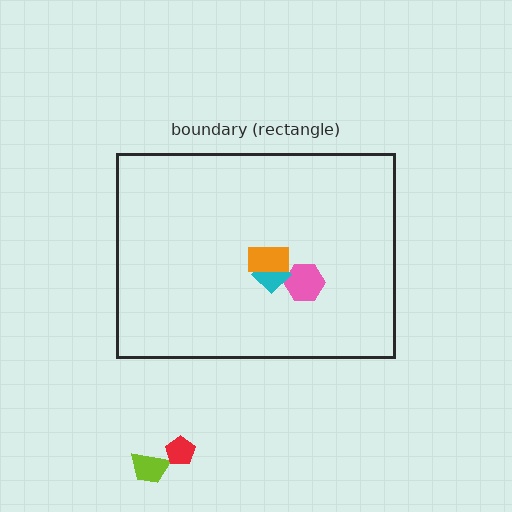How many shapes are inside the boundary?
3 inside, 2 outside.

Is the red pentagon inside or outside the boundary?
Outside.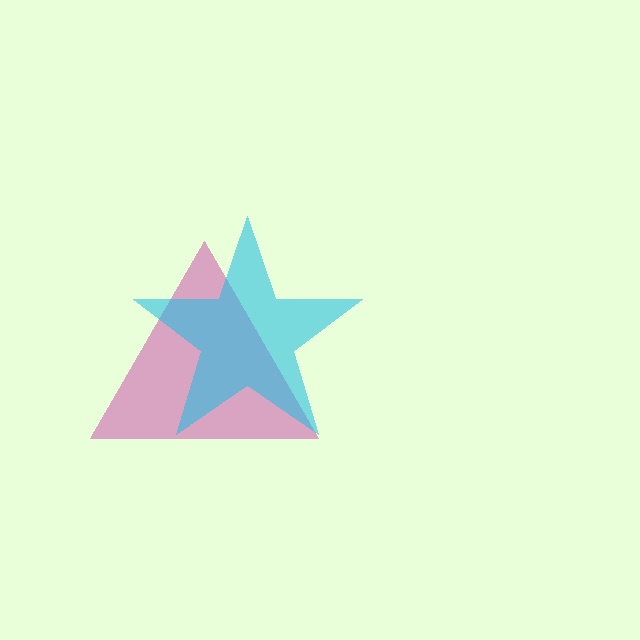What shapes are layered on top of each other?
The layered shapes are: a magenta triangle, a cyan star.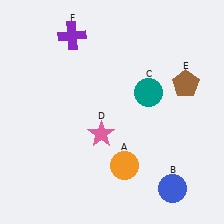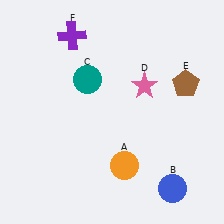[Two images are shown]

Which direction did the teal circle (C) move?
The teal circle (C) moved left.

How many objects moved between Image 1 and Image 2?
2 objects moved between the two images.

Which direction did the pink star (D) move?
The pink star (D) moved up.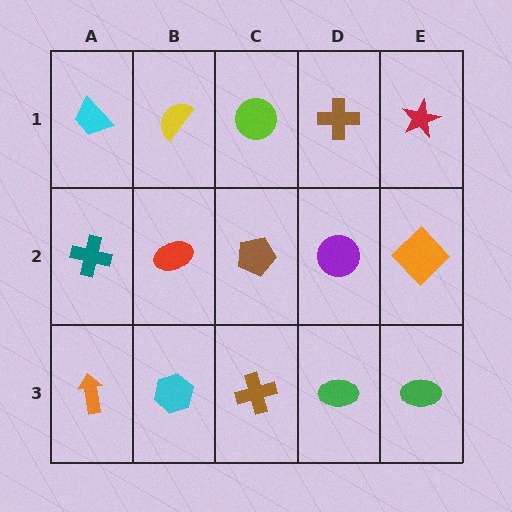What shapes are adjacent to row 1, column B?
A red ellipse (row 2, column B), a cyan trapezoid (row 1, column A), a lime circle (row 1, column C).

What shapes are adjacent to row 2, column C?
A lime circle (row 1, column C), a brown cross (row 3, column C), a red ellipse (row 2, column B), a purple circle (row 2, column D).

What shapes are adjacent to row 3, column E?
An orange diamond (row 2, column E), a green ellipse (row 3, column D).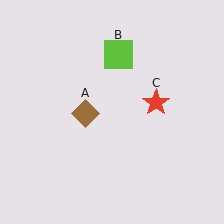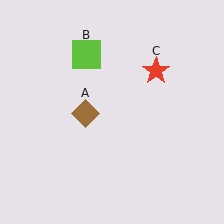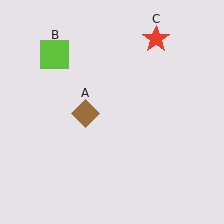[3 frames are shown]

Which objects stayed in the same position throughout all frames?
Brown diamond (object A) remained stationary.